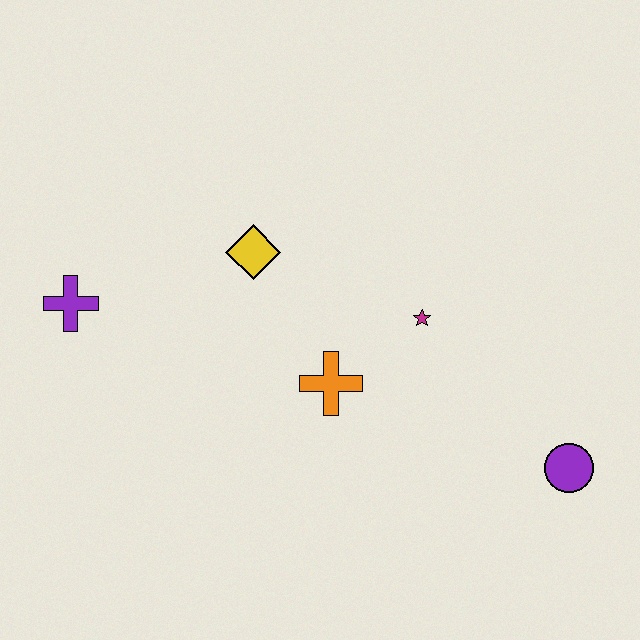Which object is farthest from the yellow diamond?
The purple circle is farthest from the yellow diamond.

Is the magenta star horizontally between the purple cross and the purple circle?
Yes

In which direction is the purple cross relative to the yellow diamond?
The purple cross is to the left of the yellow diamond.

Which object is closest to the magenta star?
The orange cross is closest to the magenta star.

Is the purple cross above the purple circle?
Yes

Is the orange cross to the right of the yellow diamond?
Yes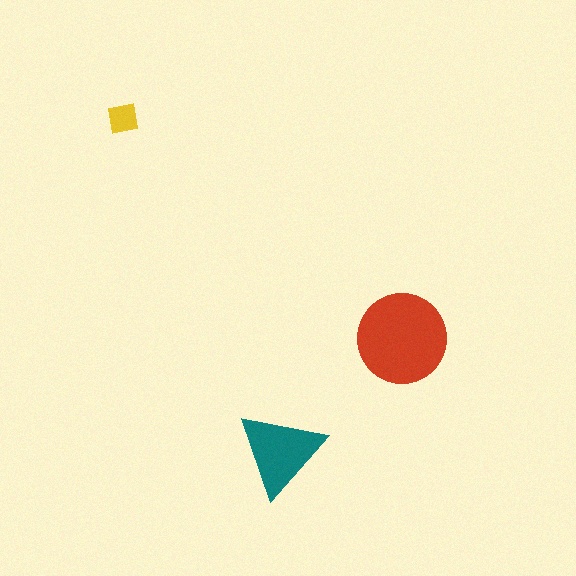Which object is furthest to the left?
The yellow square is leftmost.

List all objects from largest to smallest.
The red circle, the teal triangle, the yellow square.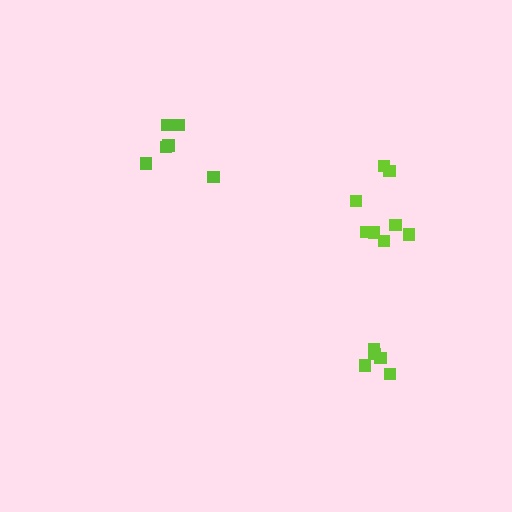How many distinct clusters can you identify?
There are 3 distinct clusters.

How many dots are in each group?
Group 1: 6 dots, Group 2: 8 dots, Group 3: 5 dots (19 total).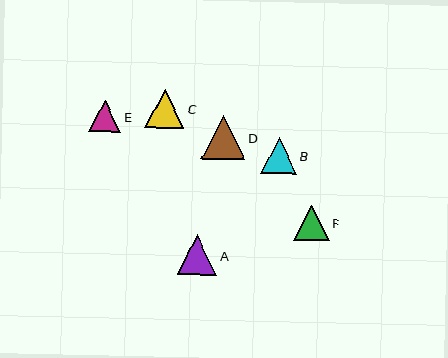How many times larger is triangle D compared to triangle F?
Triangle D is approximately 1.2 times the size of triangle F.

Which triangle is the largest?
Triangle D is the largest with a size of approximately 44 pixels.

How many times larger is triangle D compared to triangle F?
Triangle D is approximately 1.2 times the size of triangle F.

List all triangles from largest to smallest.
From largest to smallest: D, A, C, B, F, E.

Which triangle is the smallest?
Triangle E is the smallest with a size of approximately 32 pixels.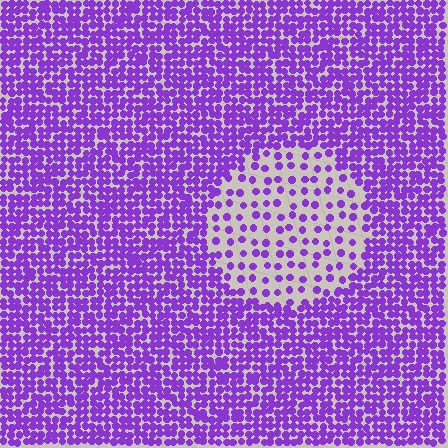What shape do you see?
I see a circle.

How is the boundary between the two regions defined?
The boundary is defined by a change in element density (approximately 2.8x ratio). All elements are the same color, size, and shape.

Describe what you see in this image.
The image contains small purple elements arranged at two different densities. A circle-shaped region is visible where the elements are less densely packed than the surrounding area.